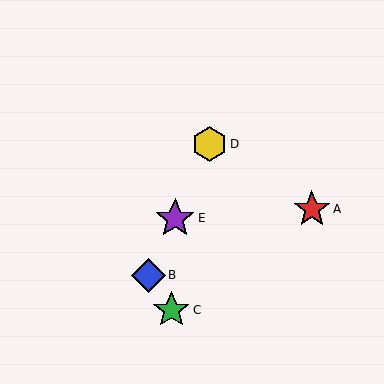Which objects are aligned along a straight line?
Objects B, D, E are aligned along a straight line.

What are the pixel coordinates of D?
Object D is at (210, 144).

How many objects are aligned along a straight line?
3 objects (B, D, E) are aligned along a straight line.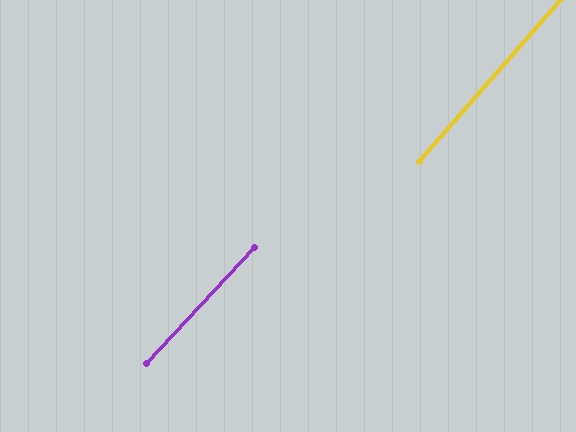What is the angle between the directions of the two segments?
Approximately 2 degrees.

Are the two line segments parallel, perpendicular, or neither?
Parallel — their directions differ by only 1.9°.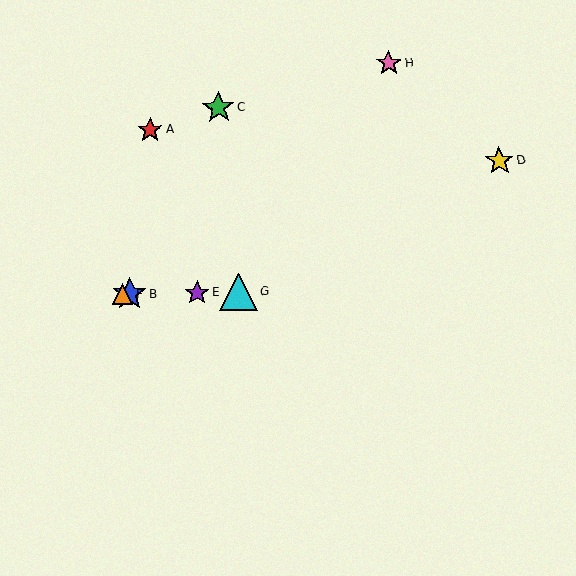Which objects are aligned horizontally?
Objects B, E, F, G are aligned horizontally.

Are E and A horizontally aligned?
No, E is at y≈293 and A is at y≈130.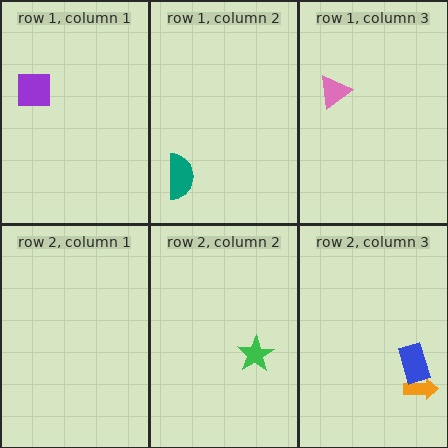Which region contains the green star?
The row 2, column 2 region.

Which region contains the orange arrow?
The row 2, column 3 region.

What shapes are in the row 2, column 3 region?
The orange arrow, the blue rectangle.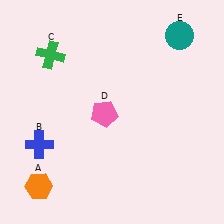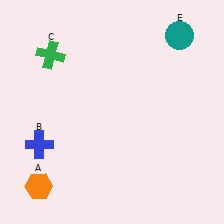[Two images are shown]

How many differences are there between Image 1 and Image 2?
There is 1 difference between the two images.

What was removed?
The pink pentagon (D) was removed in Image 2.